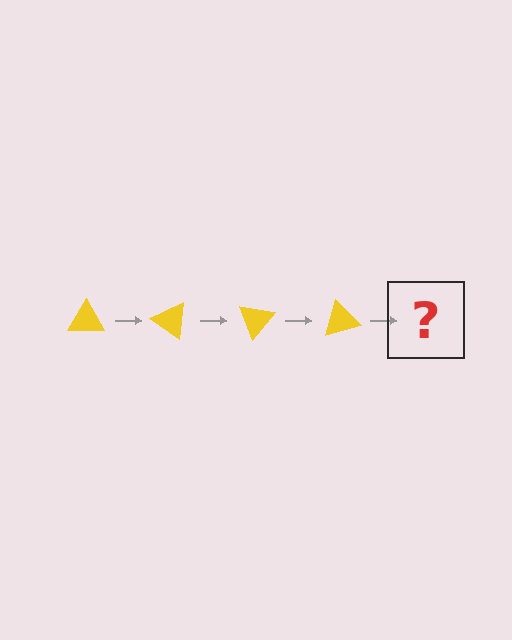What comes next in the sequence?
The next element should be a yellow triangle rotated 140 degrees.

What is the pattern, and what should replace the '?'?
The pattern is that the triangle rotates 35 degrees each step. The '?' should be a yellow triangle rotated 140 degrees.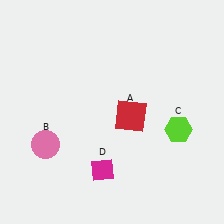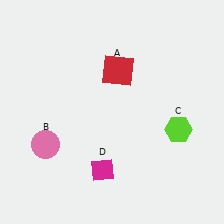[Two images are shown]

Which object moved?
The red square (A) moved up.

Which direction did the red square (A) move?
The red square (A) moved up.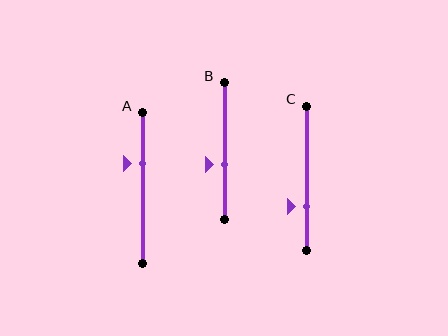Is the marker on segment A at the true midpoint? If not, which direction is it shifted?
No, the marker on segment A is shifted upward by about 16% of the segment length.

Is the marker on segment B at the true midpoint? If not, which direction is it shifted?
No, the marker on segment B is shifted downward by about 10% of the segment length.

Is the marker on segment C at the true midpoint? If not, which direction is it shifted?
No, the marker on segment C is shifted downward by about 20% of the segment length.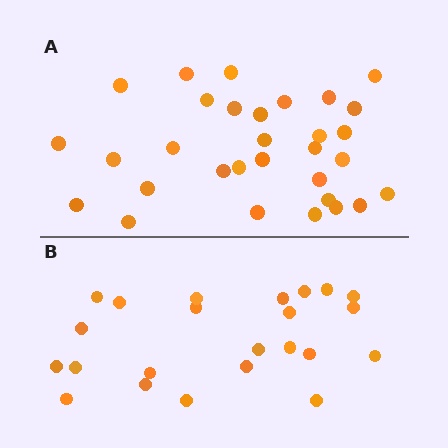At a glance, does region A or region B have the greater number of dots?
Region A (the top region) has more dots.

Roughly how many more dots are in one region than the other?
Region A has roughly 8 or so more dots than region B.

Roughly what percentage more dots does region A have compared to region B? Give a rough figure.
About 35% more.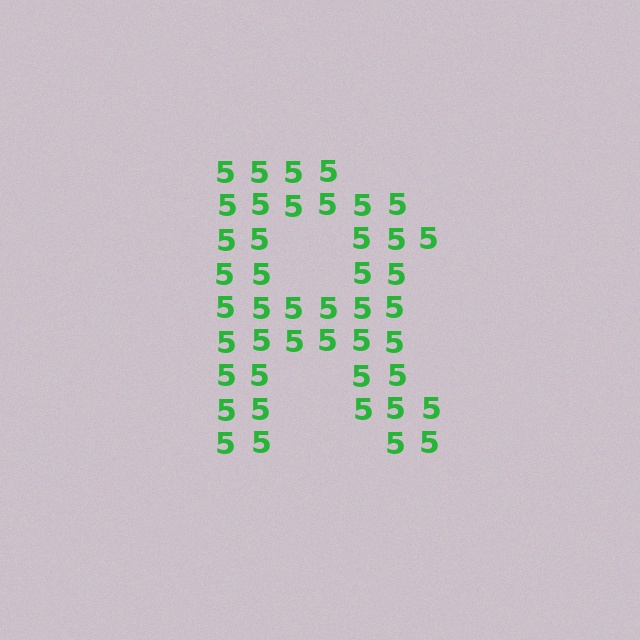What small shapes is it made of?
It is made of small digit 5's.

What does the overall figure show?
The overall figure shows the letter R.